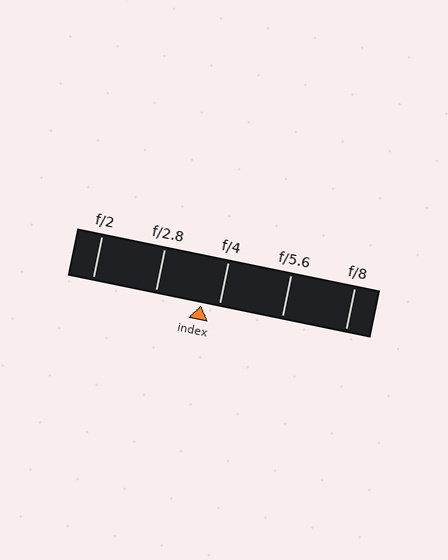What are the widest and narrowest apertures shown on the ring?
The widest aperture shown is f/2 and the narrowest is f/8.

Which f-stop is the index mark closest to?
The index mark is closest to f/4.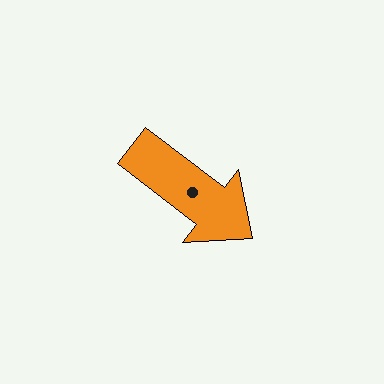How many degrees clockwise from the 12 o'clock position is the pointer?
Approximately 127 degrees.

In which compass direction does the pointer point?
Southeast.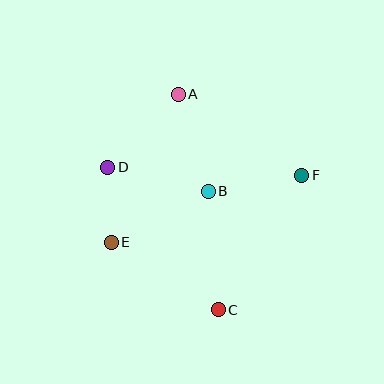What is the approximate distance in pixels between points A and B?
The distance between A and B is approximately 101 pixels.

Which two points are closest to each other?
Points D and E are closest to each other.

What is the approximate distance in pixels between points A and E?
The distance between A and E is approximately 162 pixels.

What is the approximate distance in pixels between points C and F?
The distance between C and F is approximately 159 pixels.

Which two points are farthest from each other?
Points A and C are farthest from each other.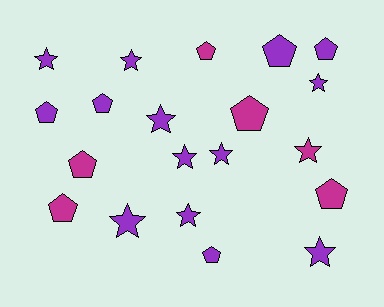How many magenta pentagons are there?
There are 5 magenta pentagons.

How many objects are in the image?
There are 20 objects.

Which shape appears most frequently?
Star, with 10 objects.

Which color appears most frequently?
Purple, with 14 objects.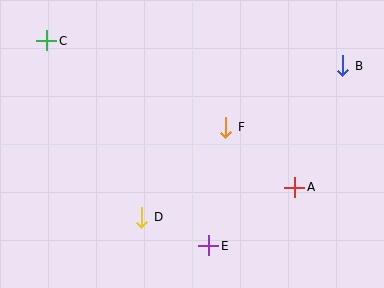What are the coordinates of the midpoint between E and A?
The midpoint between E and A is at (252, 217).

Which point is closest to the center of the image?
Point F at (226, 127) is closest to the center.